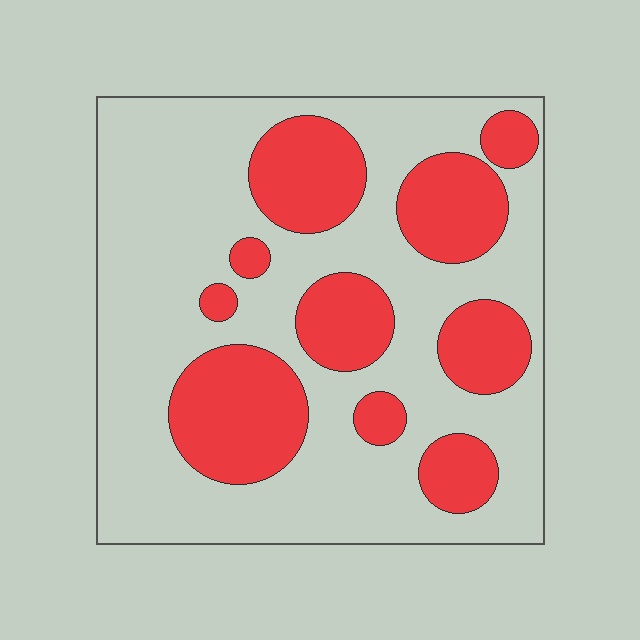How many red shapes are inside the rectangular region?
10.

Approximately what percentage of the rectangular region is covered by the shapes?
Approximately 30%.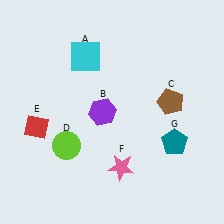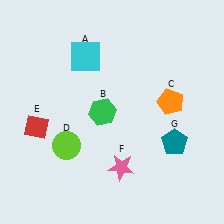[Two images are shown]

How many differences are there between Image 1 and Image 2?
There are 2 differences between the two images.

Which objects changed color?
B changed from purple to green. C changed from brown to orange.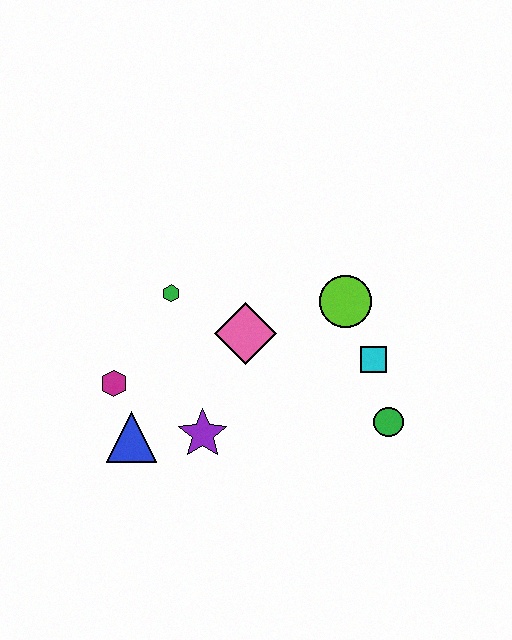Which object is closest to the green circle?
The cyan square is closest to the green circle.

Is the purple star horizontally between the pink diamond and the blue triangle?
Yes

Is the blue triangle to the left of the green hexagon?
Yes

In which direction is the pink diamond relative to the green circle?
The pink diamond is to the left of the green circle.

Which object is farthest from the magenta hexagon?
The green circle is farthest from the magenta hexagon.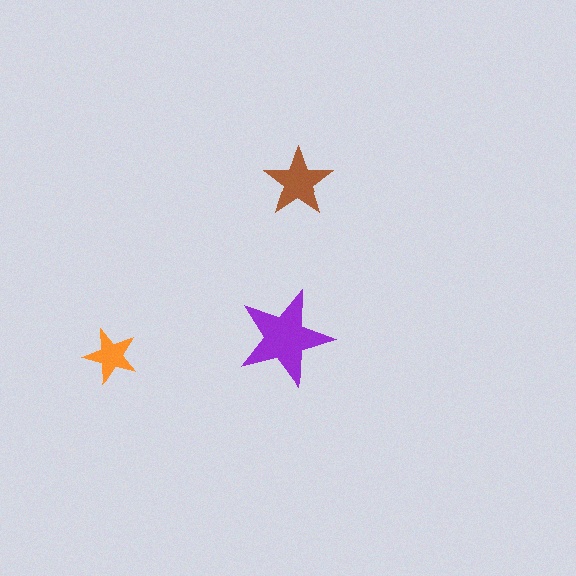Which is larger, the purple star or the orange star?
The purple one.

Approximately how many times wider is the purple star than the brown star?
About 1.5 times wider.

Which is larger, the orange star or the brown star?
The brown one.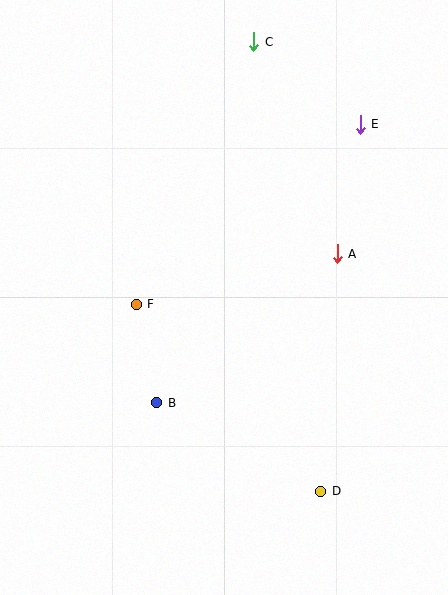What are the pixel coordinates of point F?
Point F is at (136, 304).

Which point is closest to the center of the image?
Point F at (136, 304) is closest to the center.